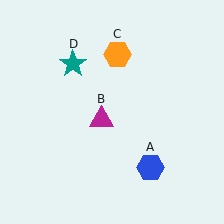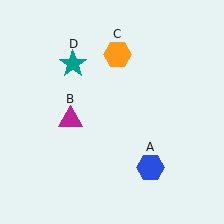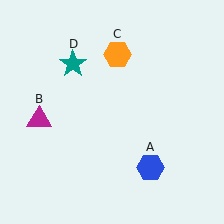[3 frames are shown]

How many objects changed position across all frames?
1 object changed position: magenta triangle (object B).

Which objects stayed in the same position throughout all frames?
Blue hexagon (object A) and orange hexagon (object C) and teal star (object D) remained stationary.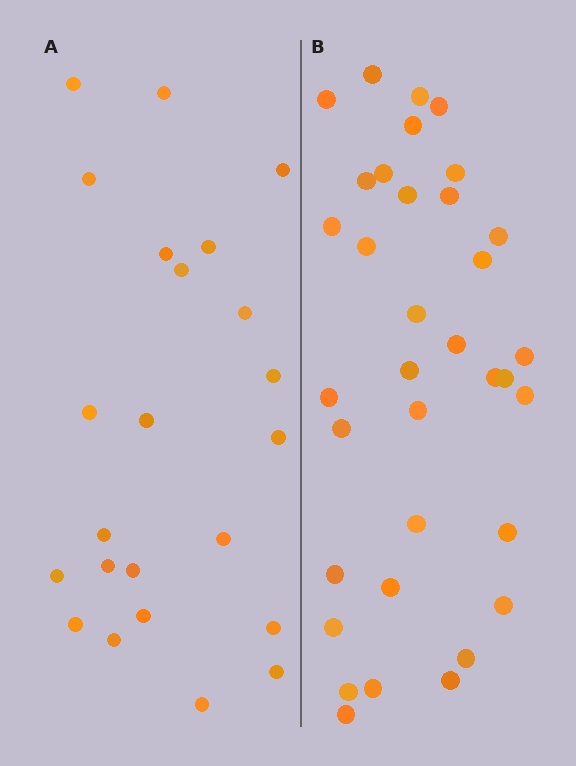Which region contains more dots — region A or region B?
Region B (the right region) has more dots.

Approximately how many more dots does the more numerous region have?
Region B has roughly 12 or so more dots than region A.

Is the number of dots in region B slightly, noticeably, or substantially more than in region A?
Region B has substantially more. The ratio is roughly 1.5 to 1.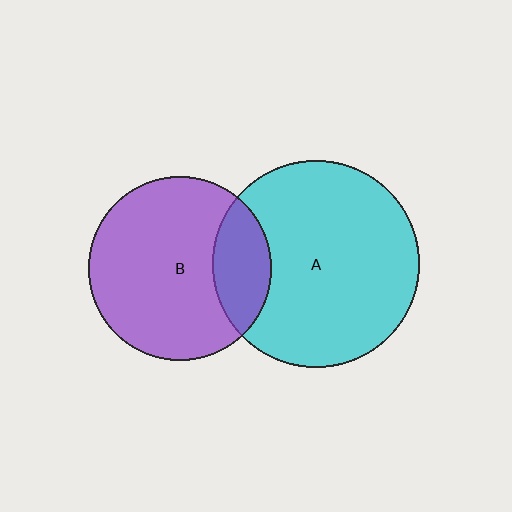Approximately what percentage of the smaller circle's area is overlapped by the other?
Approximately 20%.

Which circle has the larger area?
Circle A (cyan).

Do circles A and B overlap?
Yes.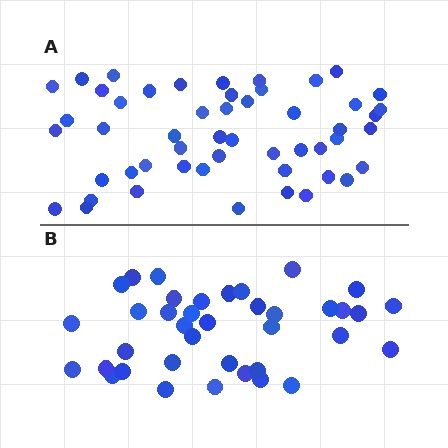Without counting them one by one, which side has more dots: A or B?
Region A (the top region) has more dots.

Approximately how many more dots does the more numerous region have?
Region A has approximately 15 more dots than region B.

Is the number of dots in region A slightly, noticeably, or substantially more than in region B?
Region A has noticeably more, but not dramatically so. The ratio is roughly 1.3 to 1.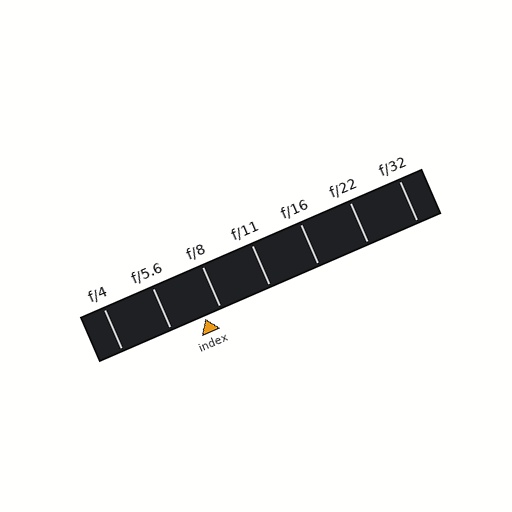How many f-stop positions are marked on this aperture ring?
There are 7 f-stop positions marked.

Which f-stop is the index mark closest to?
The index mark is closest to f/8.